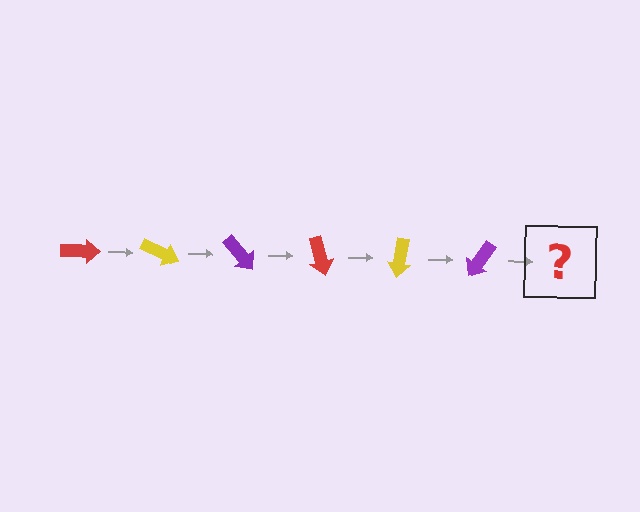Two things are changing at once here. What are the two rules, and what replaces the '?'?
The two rules are that it rotates 25 degrees each step and the color cycles through red, yellow, and purple. The '?' should be a red arrow, rotated 150 degrees from the start.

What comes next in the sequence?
The next element should be a red arrow, rotated 150 degrees from the start.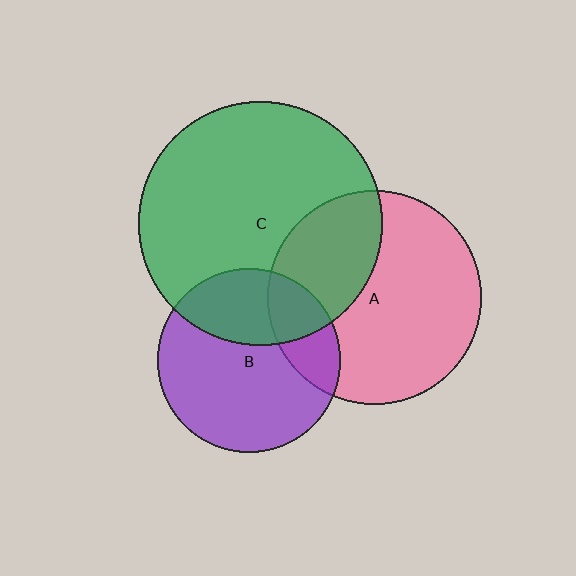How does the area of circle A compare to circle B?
Approximately 1.3 times.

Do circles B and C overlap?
Yes.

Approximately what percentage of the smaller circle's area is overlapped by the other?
Approximately 30%.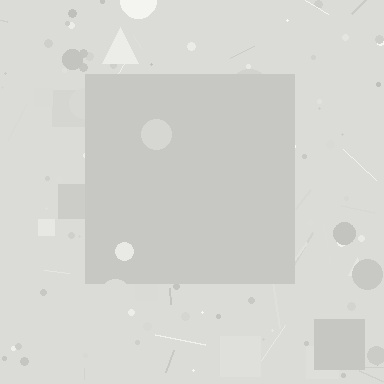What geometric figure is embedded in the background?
A square is embedded in the background.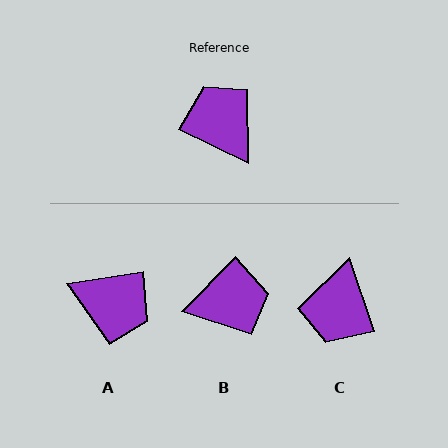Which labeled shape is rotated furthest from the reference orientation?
A, about 145 degrees away.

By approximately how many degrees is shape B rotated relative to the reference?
Approximately 108 degrees clockwise.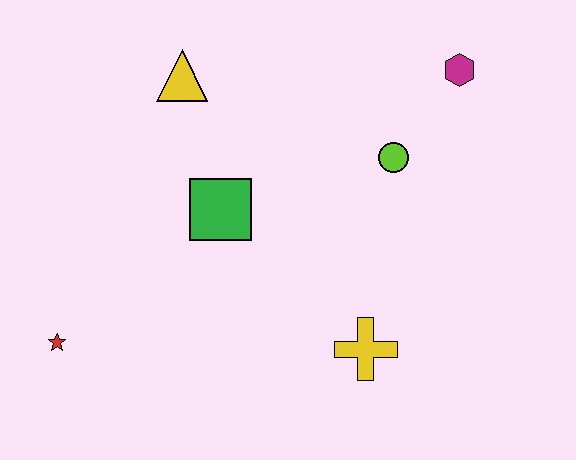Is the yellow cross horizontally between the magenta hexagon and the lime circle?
No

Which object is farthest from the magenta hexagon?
The red star is farthest from the magenta hexagon.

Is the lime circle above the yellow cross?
Yes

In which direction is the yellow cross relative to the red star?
The yellow cross is to the right of the red star.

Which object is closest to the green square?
The yellow triangle is closest to the green square.